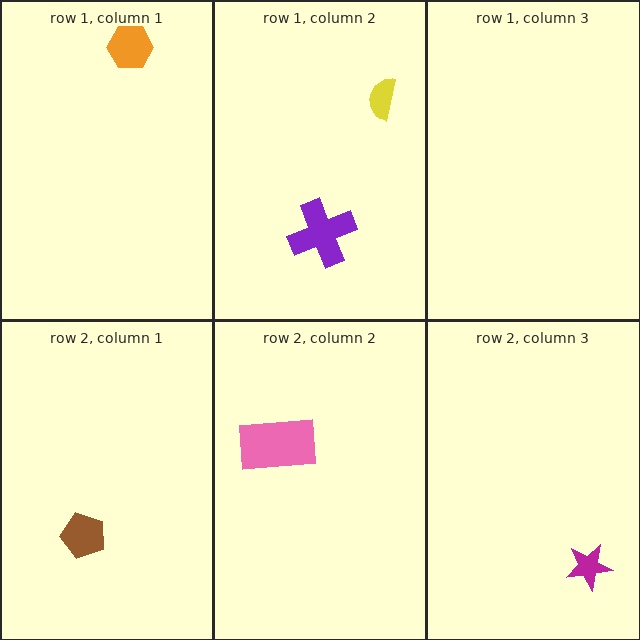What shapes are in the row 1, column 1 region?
The orange hexagon.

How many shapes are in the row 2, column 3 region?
1.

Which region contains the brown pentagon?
The row 2, column 1 region.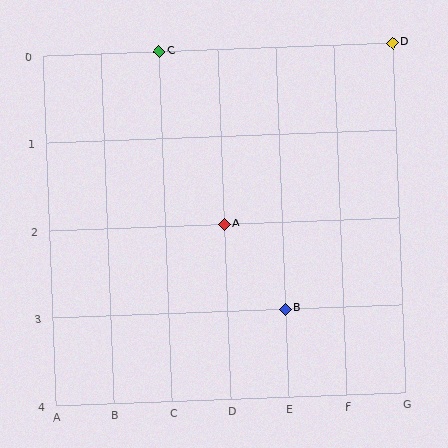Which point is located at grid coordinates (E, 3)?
Point B is at (E, 3).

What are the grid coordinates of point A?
Point A is at grid coordinates (D, 2).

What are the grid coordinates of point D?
Point D is at grid coordinates (G, 0).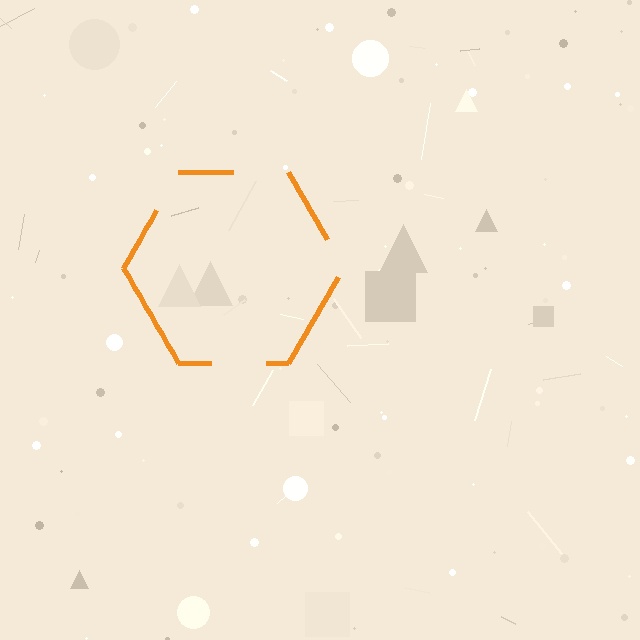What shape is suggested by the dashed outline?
The dashed outline suggests a hexagon.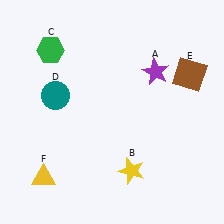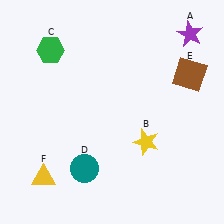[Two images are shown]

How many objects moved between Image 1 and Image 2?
3 objects moved between the two images.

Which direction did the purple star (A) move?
The purple star (A) moved up.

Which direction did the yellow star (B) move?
The yellow star (B) moved up.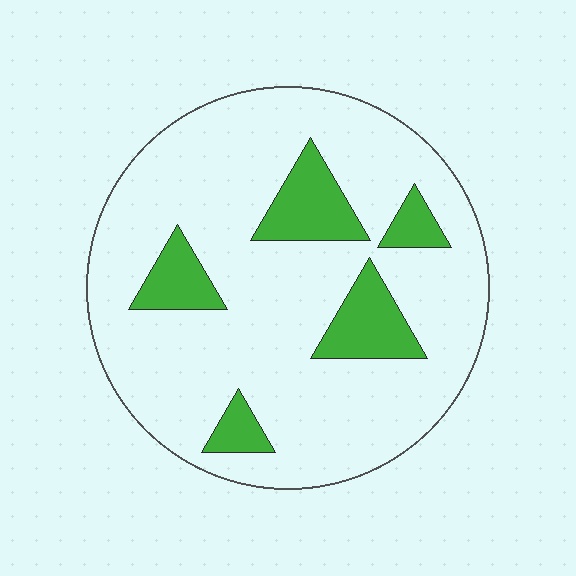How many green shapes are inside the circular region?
5.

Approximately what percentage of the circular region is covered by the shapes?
Approximately 15%.